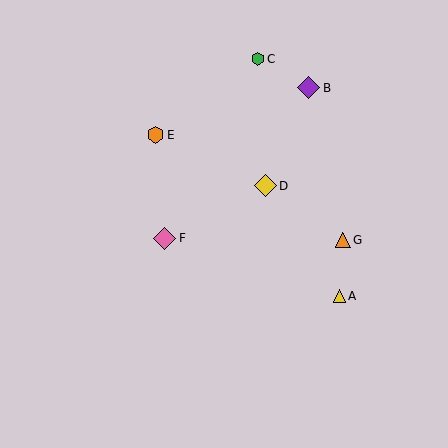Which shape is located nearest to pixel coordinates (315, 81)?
The purple diamond (labeled B) at (309, 88) is nearest to that location.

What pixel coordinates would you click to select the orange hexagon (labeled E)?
Click at (155, 135) to select the orange hexagon E.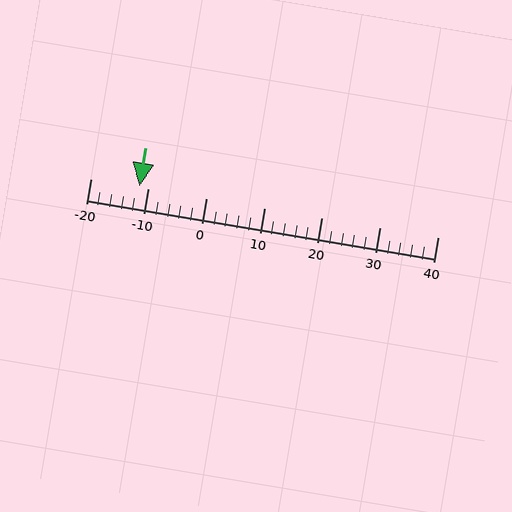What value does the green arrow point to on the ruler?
The green arrow points to approximately -12.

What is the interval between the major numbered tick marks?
The major tick marks are spaced 10 units apart.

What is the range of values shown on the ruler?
The ruler shows values from -20 to 40.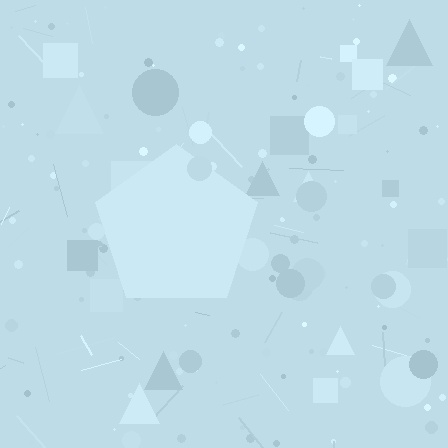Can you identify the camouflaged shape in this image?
The camouflaged shape is a pentagon.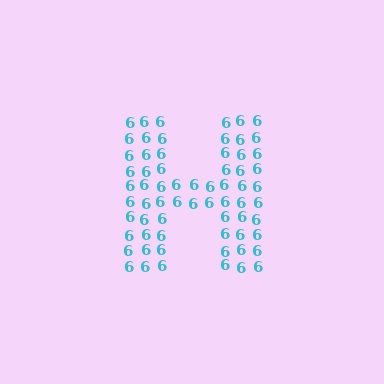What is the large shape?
The large shape is the letter H.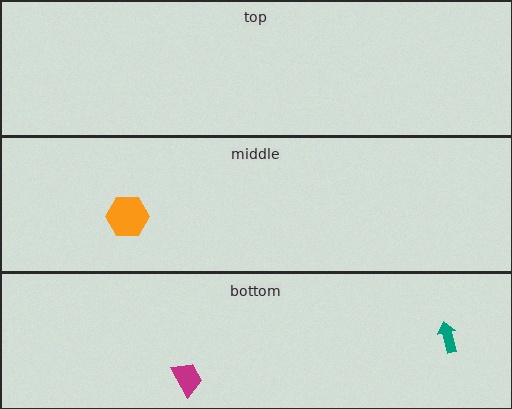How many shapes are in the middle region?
1.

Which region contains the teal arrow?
The bottom region.